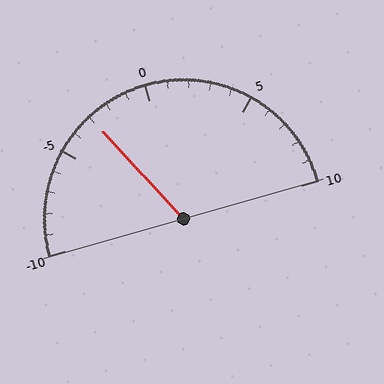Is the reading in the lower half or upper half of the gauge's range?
The reading is in the lower half of the range (-10 to 10).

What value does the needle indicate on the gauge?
The needle indicates approximately -3.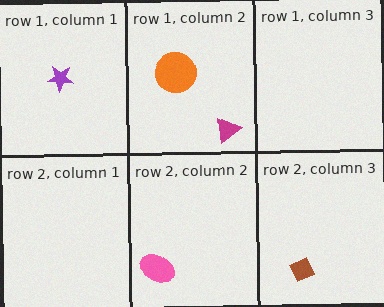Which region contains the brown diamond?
The row 2, column 3 region.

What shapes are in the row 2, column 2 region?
The pink ellipse.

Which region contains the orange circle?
The row 1, column 2 region.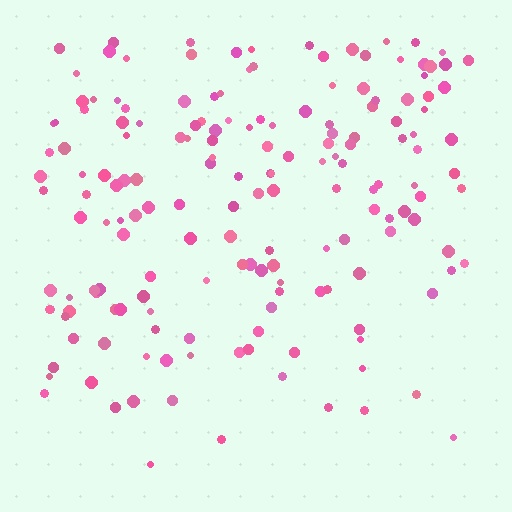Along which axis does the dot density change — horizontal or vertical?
Vertical.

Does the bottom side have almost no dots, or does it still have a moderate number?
Still a moderate number, just noticeably fewer than the top.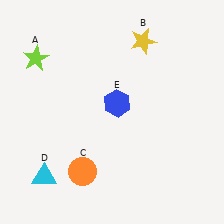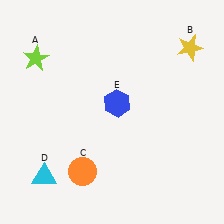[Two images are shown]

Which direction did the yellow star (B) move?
The yellow star (B) moved right.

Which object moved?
The yellow star (B) moved right.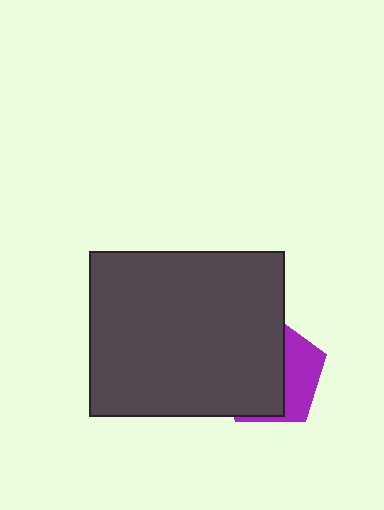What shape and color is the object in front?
The object in front is a dark gray rectangle.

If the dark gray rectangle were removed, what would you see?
You would see the complete purple pentagon.